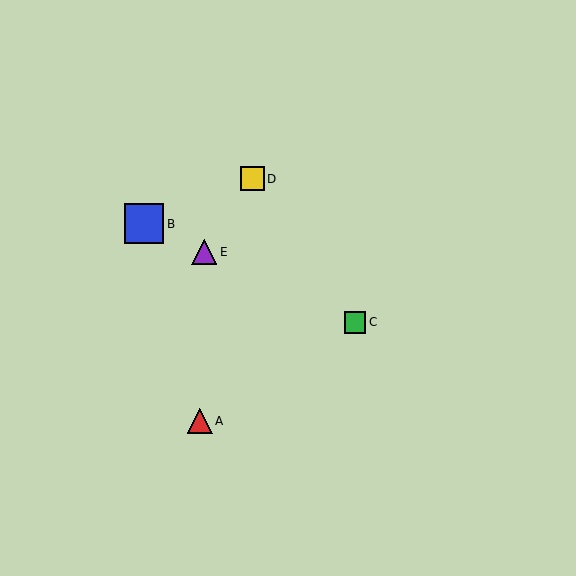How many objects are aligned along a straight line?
3 objects (B, C, E) are aligned along a straight line.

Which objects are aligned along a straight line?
Objects B, C, E are aligned along a straight line.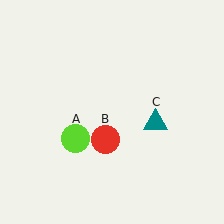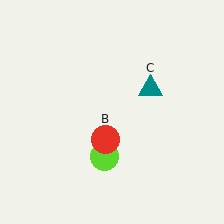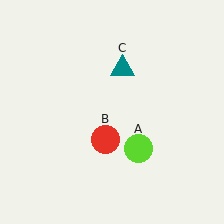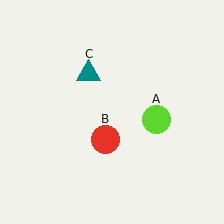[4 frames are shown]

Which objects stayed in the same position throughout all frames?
Red circle (object B) remained stationary.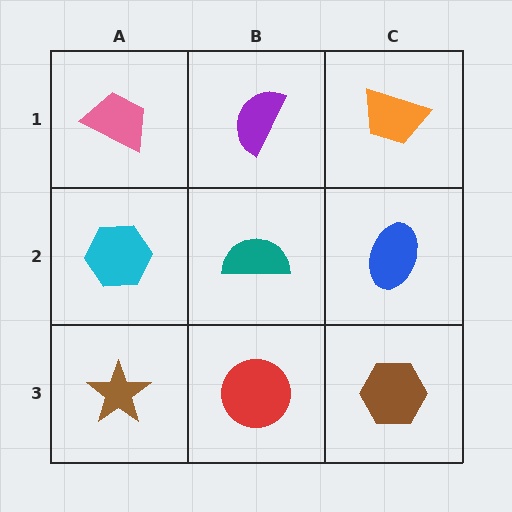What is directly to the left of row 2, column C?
A teal semicircle.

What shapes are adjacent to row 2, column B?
A purple semicircle (row 1, column B), a red circle (row 3, column B), a cyan hexagon (row 2, column A), a blue ellipse (row 2, column C).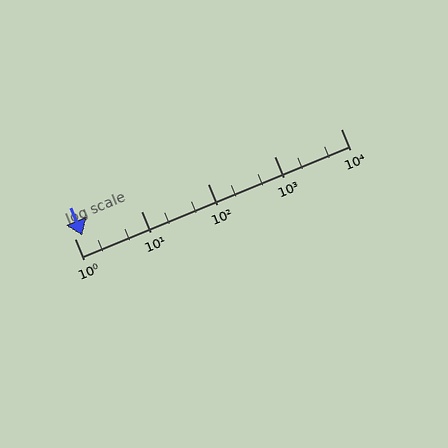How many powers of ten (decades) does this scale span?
The scale spans 4 decades, from 1 to 10000.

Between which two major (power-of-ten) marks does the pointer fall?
The pointer is between 1 and 10.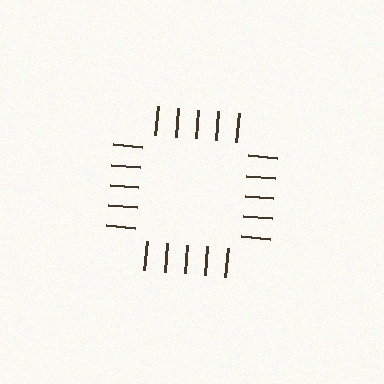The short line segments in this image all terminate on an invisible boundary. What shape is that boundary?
An illusory square — the line segments terminate on its edges but no continuous stroke is drawn.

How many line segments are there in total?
20 — 5 along each of the 4 edges.